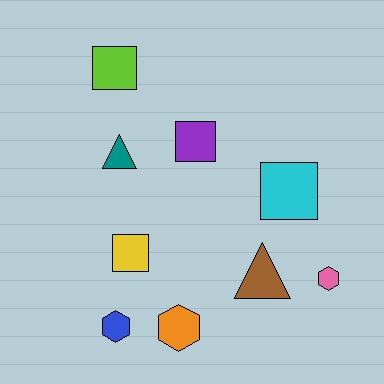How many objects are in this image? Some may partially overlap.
There are 9 objects.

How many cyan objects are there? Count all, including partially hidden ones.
There is 1 cyan object.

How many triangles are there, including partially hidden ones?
There are 2 triangles.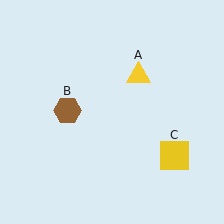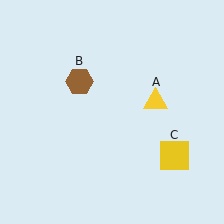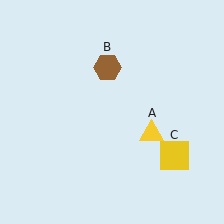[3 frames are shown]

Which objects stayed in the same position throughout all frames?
Yellow square (object C) remained stationary.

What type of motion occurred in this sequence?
The yellow triangle (object A), brown hexagon (object B) rotated clockwise around the center of the scene.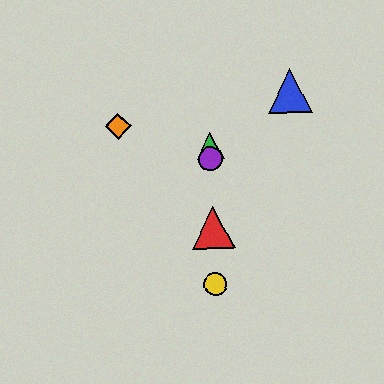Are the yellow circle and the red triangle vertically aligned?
Yes, both are at x≈215.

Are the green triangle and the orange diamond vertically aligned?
No, the green triangle is at x≈210 and the orange diamond is at x≈118.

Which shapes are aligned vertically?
The red triangle, the green triangle, the yellow circle, the purple circle are aligned vertically.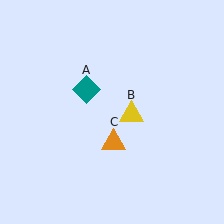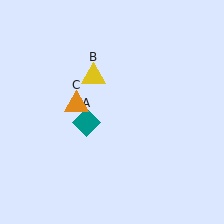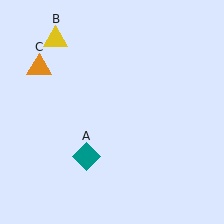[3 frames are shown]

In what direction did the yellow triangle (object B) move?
The yellow triangle (object B) moved up and to the left.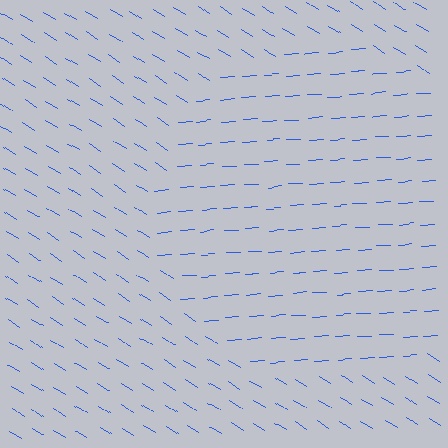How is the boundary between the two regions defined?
The boundary is defined purely by a change in line orientation (approximately 36 degrees difference). All lines are the same color and thickness.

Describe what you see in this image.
The image is filled with small blue line segments. A circle region in the image has lines oriented differently from the surrounding lines, creating a visible texture boundary.